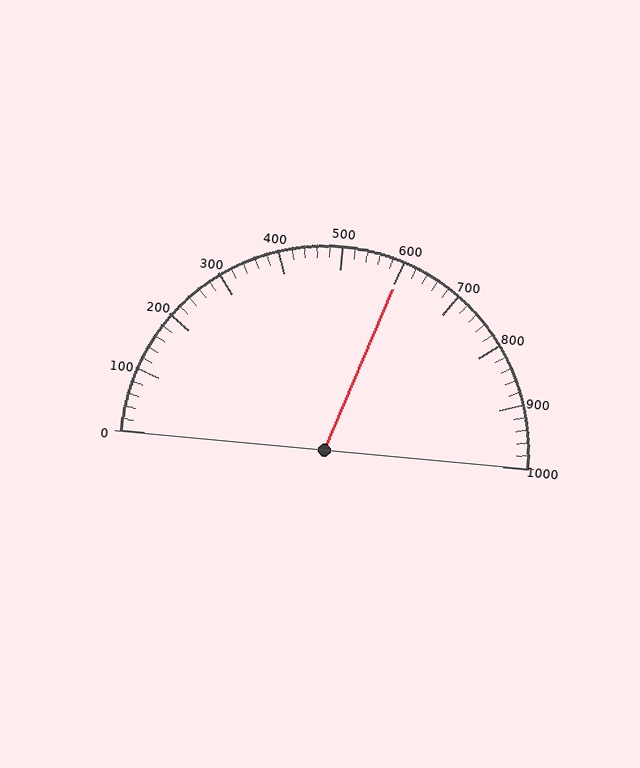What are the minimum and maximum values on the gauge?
The gauge ranges from 0 to 1000.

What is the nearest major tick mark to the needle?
The nearest major tick mark is 600.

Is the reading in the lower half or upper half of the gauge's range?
The reading is in the upper half of the range (0 to 1000).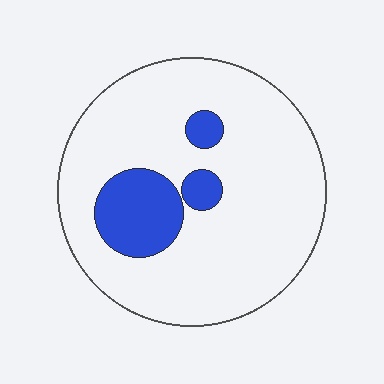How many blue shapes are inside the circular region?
3.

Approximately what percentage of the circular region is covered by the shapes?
Approximately 15%.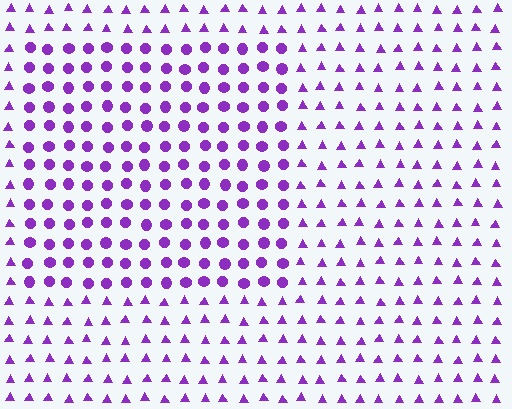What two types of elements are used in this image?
The image uses circles inside the rectangle region and triangles outside it.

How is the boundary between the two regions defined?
The boundary is defined by a change in element shape: circles inside vs. triangles outside. All elements share the same color and spacing.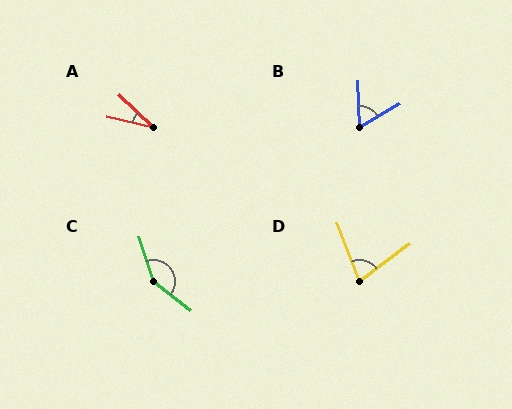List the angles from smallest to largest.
A (31°), B (61°), D (74°), C (146°).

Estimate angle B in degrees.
Approximately 61 degrees.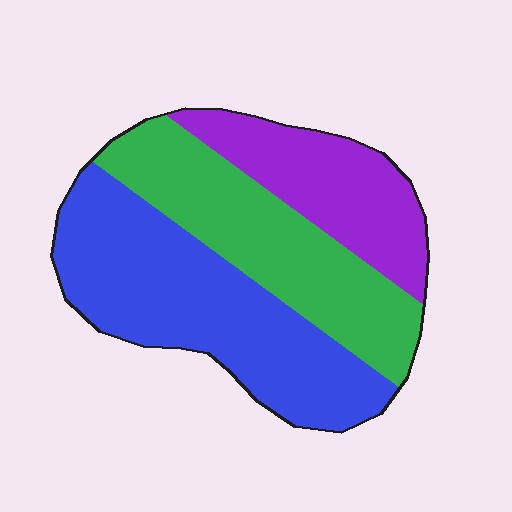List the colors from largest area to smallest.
From largest to smallest: blue, green, purple.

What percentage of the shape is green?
Green covers about 35% of the shape.